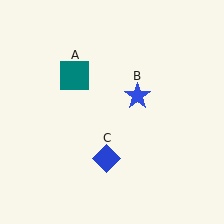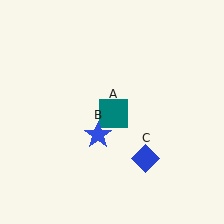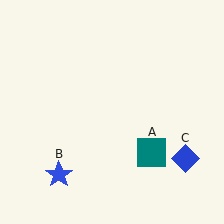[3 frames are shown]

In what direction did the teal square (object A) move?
The teal square (object A) moved down and to the right.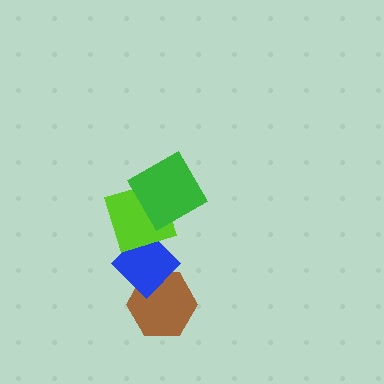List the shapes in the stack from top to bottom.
From top to bottom: the green diamond, the lime square, the blue diamond, the brown hexagon.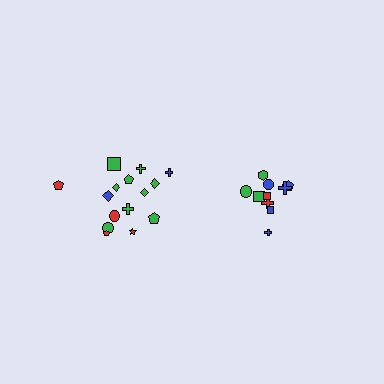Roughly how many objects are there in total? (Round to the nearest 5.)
Roughly 25 objects in total.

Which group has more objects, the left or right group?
The left group.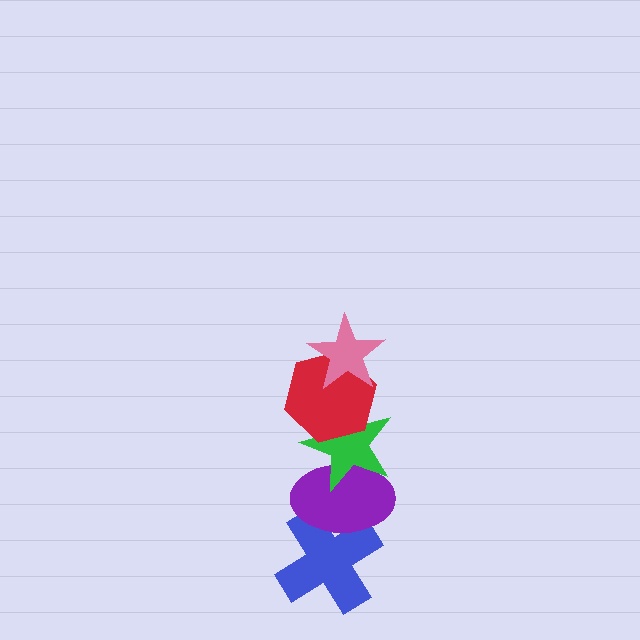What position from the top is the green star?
The green star is 3rd from the top.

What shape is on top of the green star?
The red hexagon is on top of the green star.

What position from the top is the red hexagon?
The red hexagon is 2nd from the top.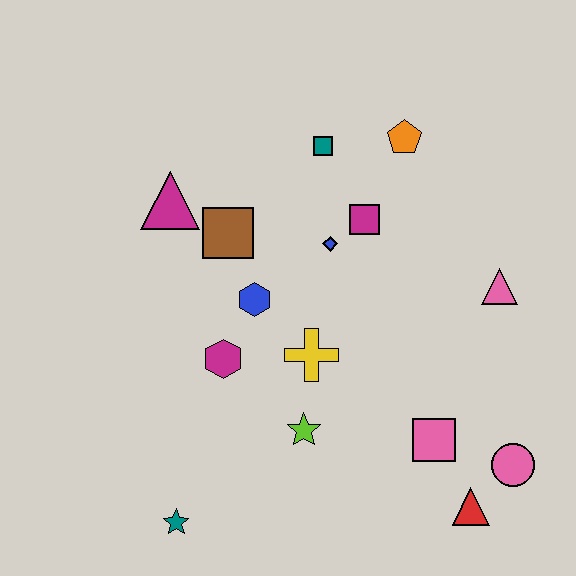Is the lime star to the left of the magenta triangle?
No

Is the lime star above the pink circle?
Yes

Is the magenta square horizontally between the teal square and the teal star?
No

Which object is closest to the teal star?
The lime star is closest to the teal star.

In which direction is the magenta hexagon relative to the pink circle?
The magenta hexagon is to the left of the pink circle.